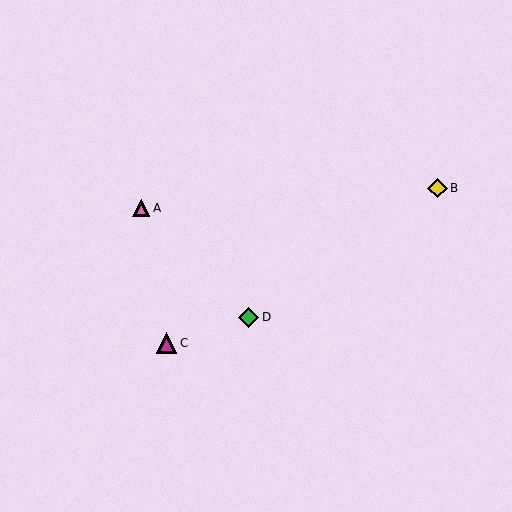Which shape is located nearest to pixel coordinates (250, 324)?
The green diamond (labeled D) at (249, 317) is nearest to that location.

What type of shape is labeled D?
Shape D is a green diamond.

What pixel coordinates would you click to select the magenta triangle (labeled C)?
Click at (167, 343) to select the magenta triangle C.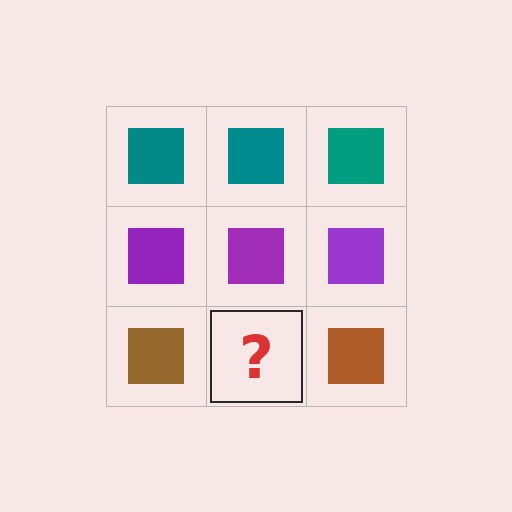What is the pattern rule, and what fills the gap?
The rule is that each row has a consistent color. The gap should be filled with a brown square.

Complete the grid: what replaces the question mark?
The question mark should be replaced with a brown square.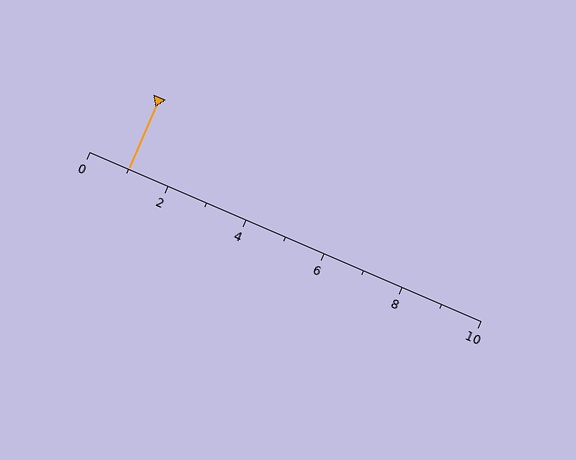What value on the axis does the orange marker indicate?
The marker indicates approximately 1.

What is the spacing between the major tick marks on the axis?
The major ticks are spaced 2 apart.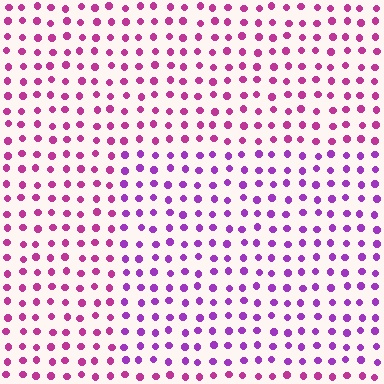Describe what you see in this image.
The image is filled with small magenta elements in a uniform arrangement. A rectangle-shaped region is visible where the elements are tinted to a slightly different hue, forming a subtle color boundary.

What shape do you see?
I see a rectangle.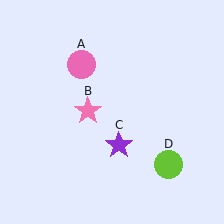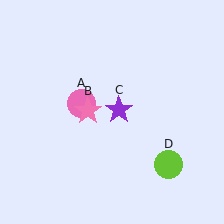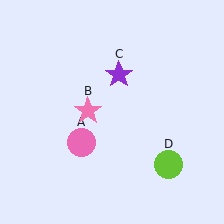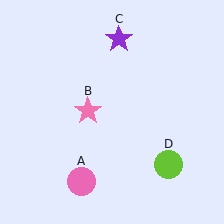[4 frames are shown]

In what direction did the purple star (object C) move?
The purple star (object C) moved up.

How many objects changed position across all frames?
2 objects changed position: pink circle (object A), purple star (object C).